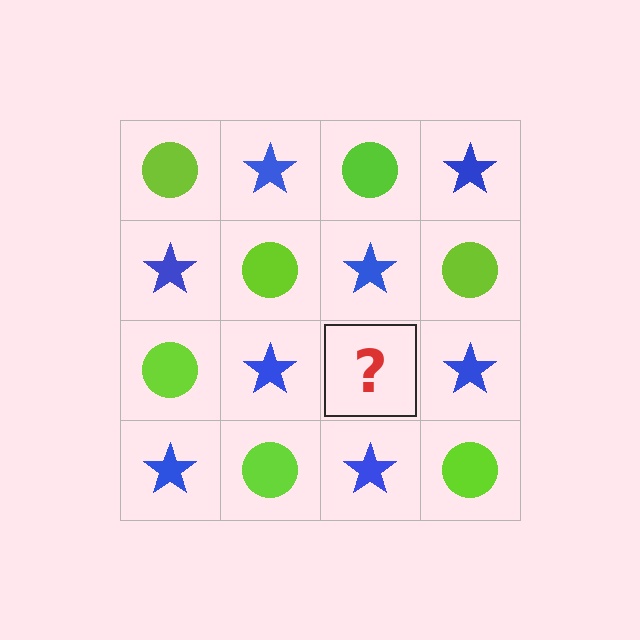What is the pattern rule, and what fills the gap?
The rule is that it alternates lime circle and blue star in a checkerboard pattern. The gap should be filled with a lime circle.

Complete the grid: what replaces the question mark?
The question mark should be replaced with a lime circle.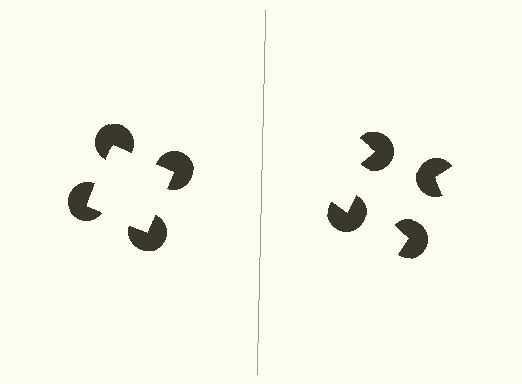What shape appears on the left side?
An illusory square.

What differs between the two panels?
The pac-man discs are positioned identically on both sides; only the wedge orientations differ. On the left they align to a square; on the right they are misaligned.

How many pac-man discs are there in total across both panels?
8 — 4 on each side.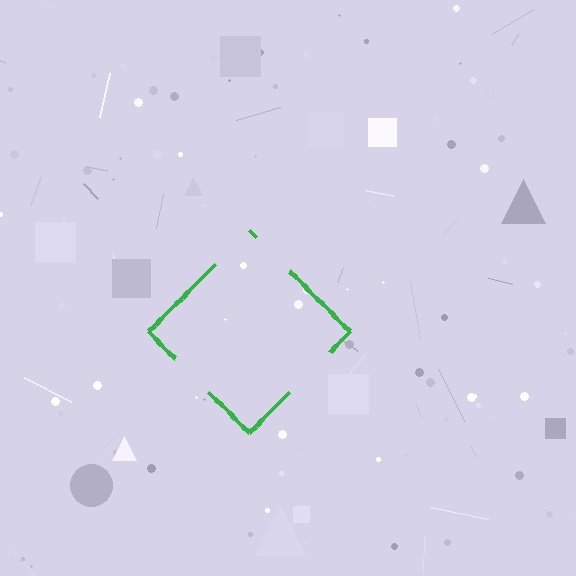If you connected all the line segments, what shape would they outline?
They would outline a diamond.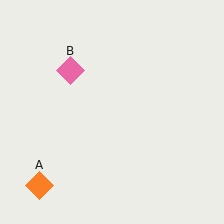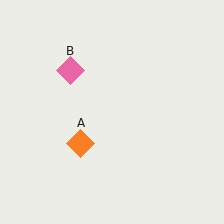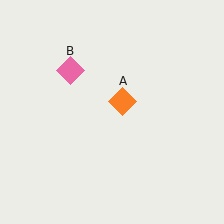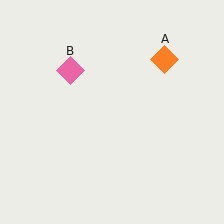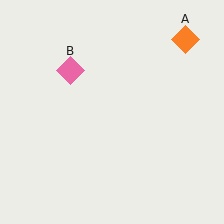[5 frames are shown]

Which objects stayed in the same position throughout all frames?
Pink diamond (object B) remained stationary.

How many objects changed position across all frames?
1 object changed position: orange diamond (object A).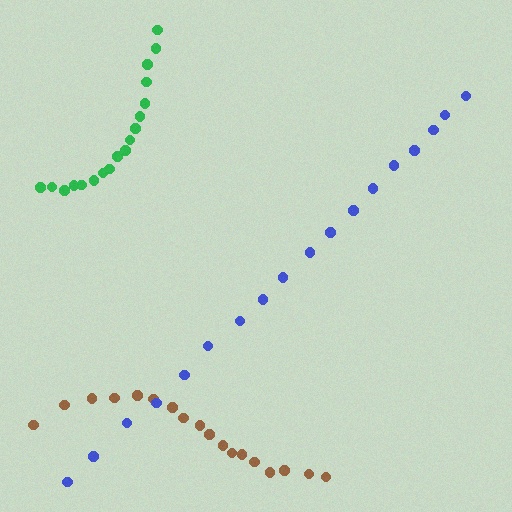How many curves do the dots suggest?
There are 3 distinct paths.